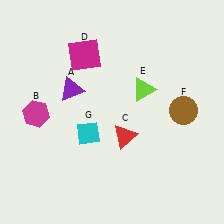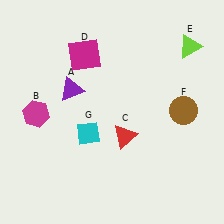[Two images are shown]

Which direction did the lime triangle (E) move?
The lime triangle (E) moved right.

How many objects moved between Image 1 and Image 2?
1 object moved between the two images.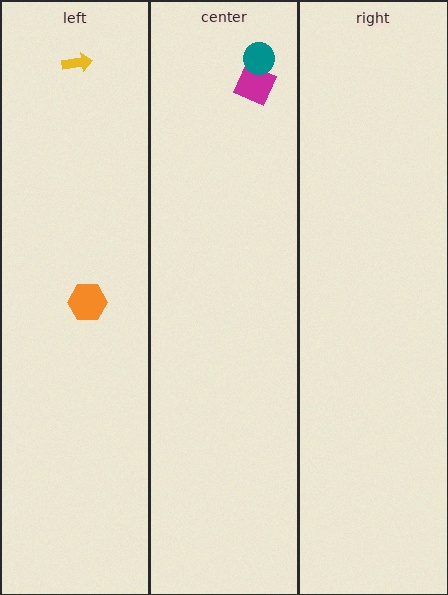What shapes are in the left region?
The orange hexagon, the yellow arrow.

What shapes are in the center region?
The magenta diamond, the teal circle.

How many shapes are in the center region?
2.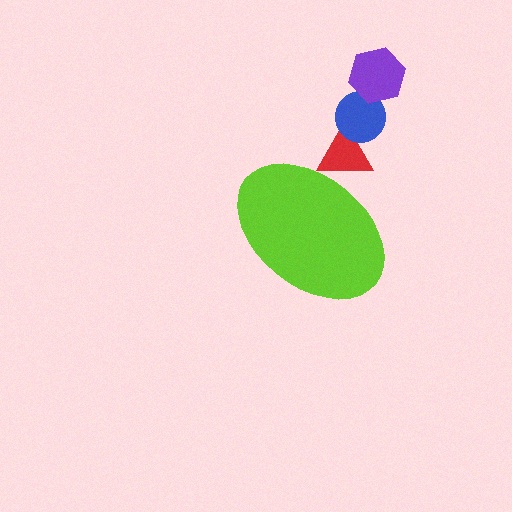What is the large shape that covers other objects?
A lime ellipse.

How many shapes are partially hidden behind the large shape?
1 shape is partially hidden.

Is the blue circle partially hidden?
No, the blue circle is fully visible.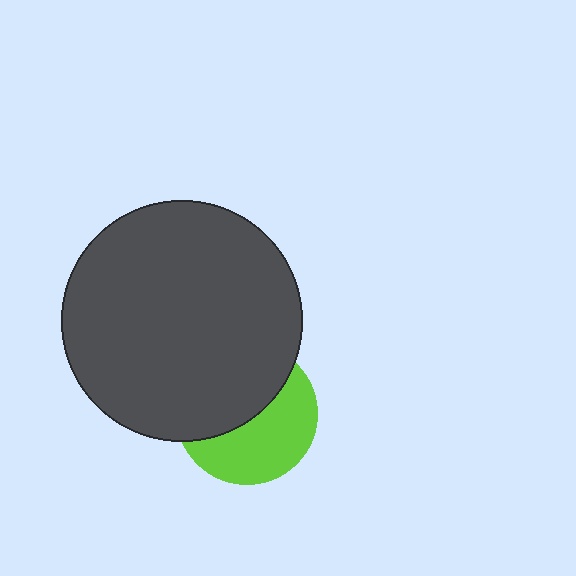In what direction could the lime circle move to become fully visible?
The lime circle could move down. That would shift it out from behind the dark gray circle entirely.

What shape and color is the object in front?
The object in front is a dark gray circle.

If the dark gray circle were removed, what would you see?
You would see the complete lime circle.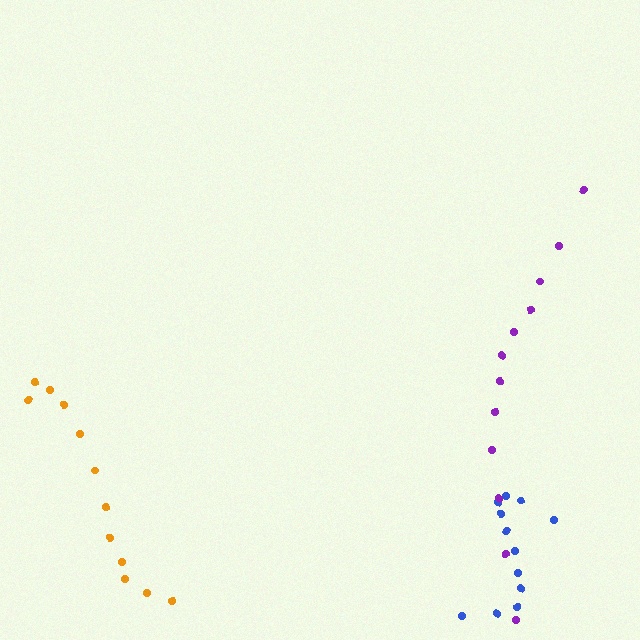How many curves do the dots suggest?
There are 3 distinct paths.